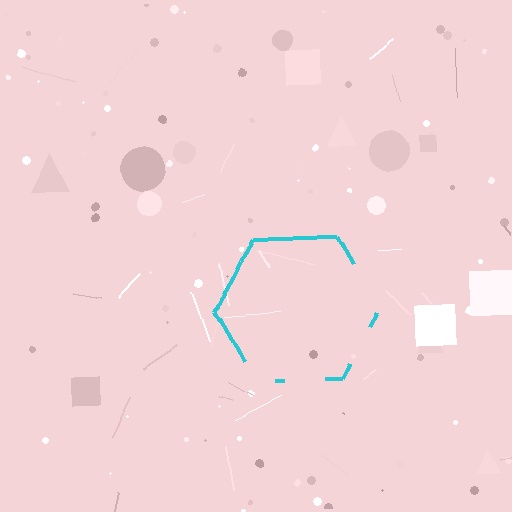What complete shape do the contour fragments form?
The contour fragments form a hexagon.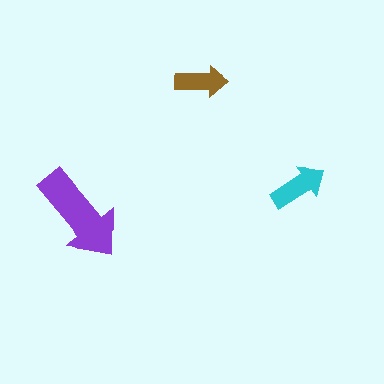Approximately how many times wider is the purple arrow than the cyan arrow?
About 1.5 times wider.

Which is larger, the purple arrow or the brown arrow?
The purple one.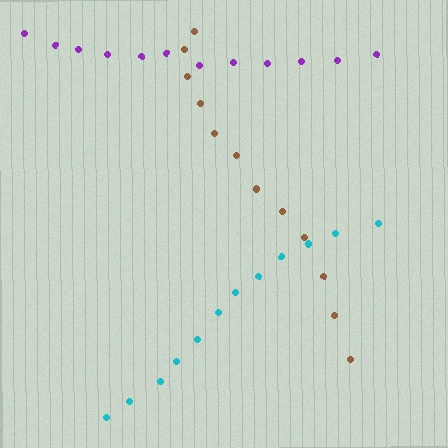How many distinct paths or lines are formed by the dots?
There are 3 distinct paths.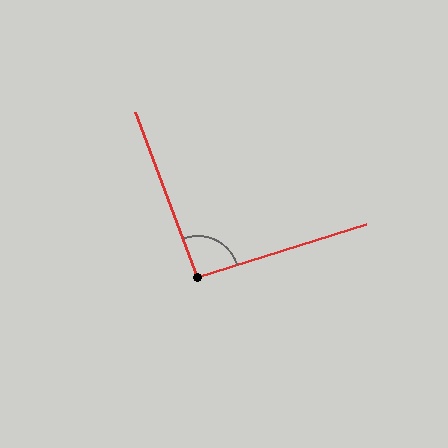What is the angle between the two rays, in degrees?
Approximately 93 degrees.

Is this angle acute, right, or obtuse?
It is approximately a right angle.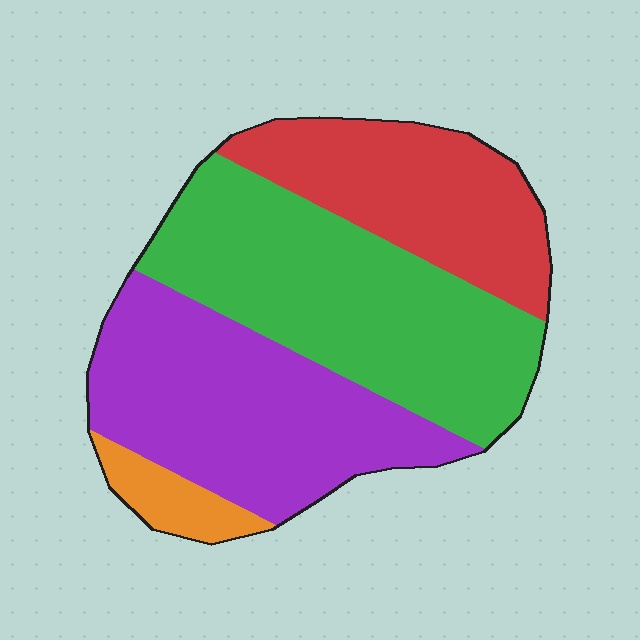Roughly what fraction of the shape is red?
Red covers about 25% of the shape.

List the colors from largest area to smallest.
From largest to smallest: green, purple, red, orange.